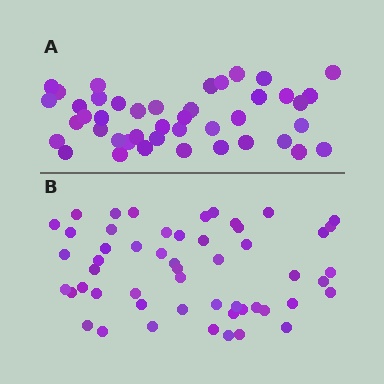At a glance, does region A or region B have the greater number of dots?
Region B (the bottom region) has more dots.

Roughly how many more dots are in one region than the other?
Region B has roughly 10 or so more dots than region A.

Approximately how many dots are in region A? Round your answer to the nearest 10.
About 40 dots. (The exact count is 43, which rounds to 40.)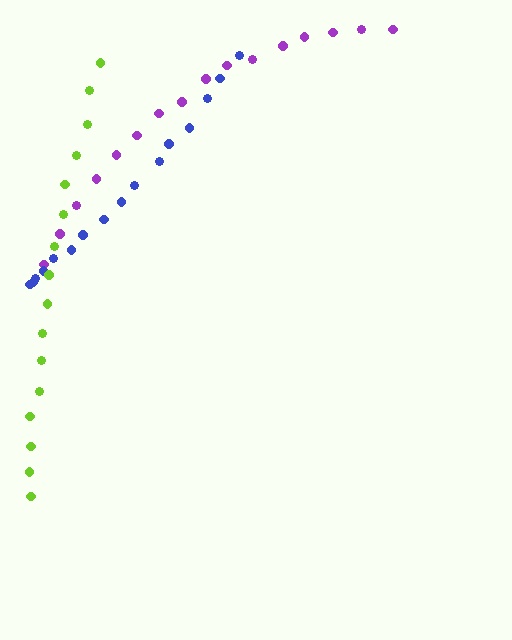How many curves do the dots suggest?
There are 3 distinct paths.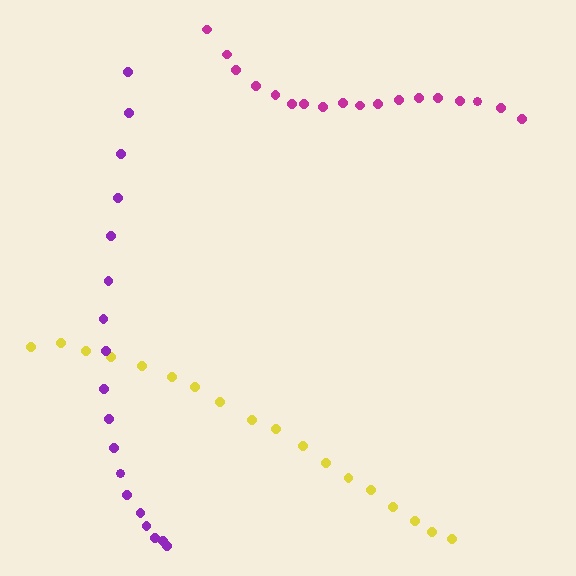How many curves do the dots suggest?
There are 3 distinct paths.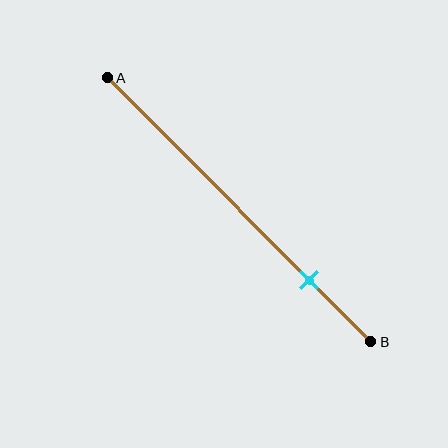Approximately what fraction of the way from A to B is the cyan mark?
The cyan mark is approximately 75% of the way from A to B.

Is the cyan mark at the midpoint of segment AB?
No, the mark is at about 75% from A, not at the 50% midpoint.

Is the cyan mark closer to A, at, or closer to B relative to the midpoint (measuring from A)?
The cyan mark is closer to point B than the midpoint of segment AB.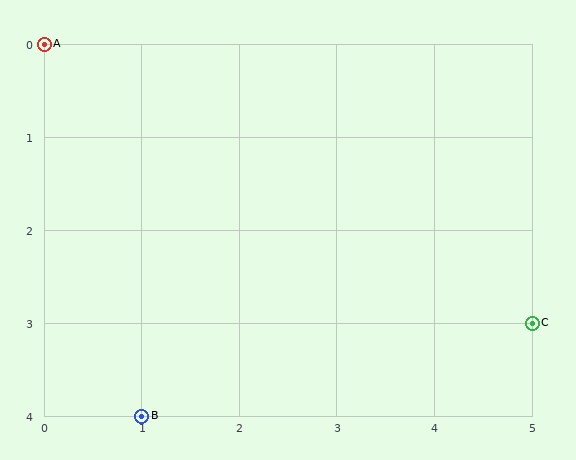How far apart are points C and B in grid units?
Points C and B are 4 columns and 1 row apart (about 4.1 grid units diagonally).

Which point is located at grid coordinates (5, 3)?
Point C is at (5, 3).